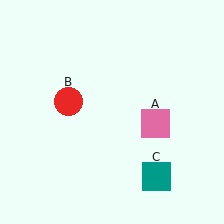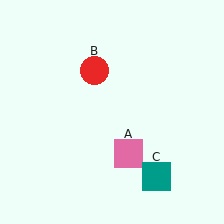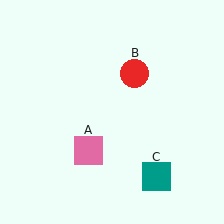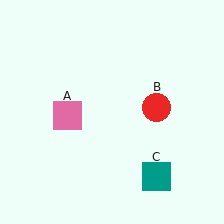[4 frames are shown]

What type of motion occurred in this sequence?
The pink square (object A), red circle (object B) rotated clockwise around the center of the scene.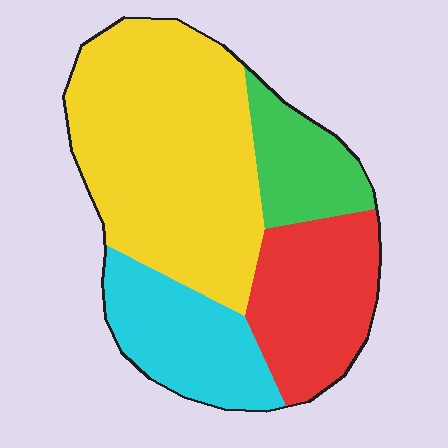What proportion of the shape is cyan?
Cyan covers roughly 20% of the shape.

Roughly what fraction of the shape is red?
Red takes up about one fifth (1/5) of the shape.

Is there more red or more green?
Red.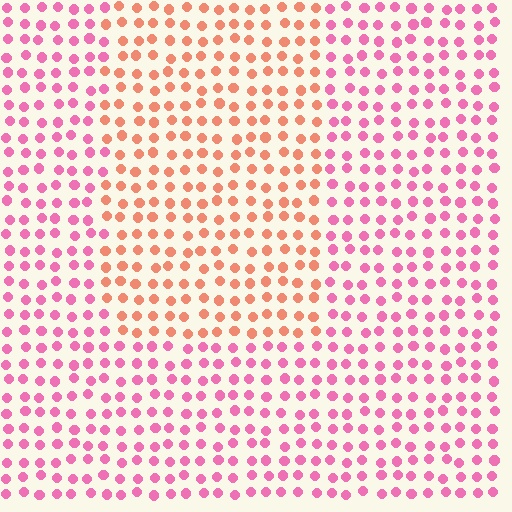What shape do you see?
I see a rectangle.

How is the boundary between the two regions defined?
The boundary is defined purely by a slight shift in hue (about 44 degrees). Spacing, size, and orientation are identical on both sides.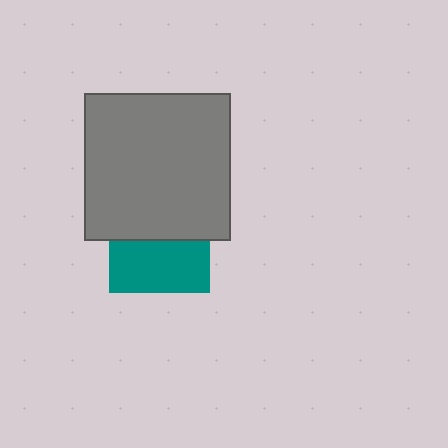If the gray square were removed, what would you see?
You would see the complete teal square.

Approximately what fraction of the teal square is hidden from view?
Roughly 49% of the teal square is hidden behind the gray square.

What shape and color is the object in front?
The object in front is a gray square.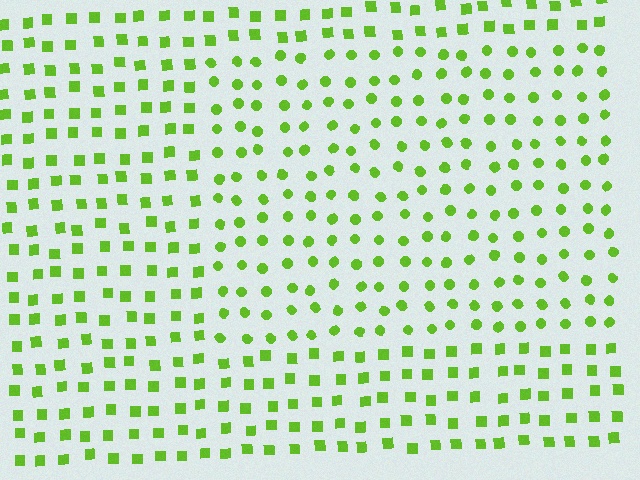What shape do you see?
I see a rectangle.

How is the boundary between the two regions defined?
The boundary is defined by a change in element shape: circles inside vs. squares outside. All elements share the same color and spacing.